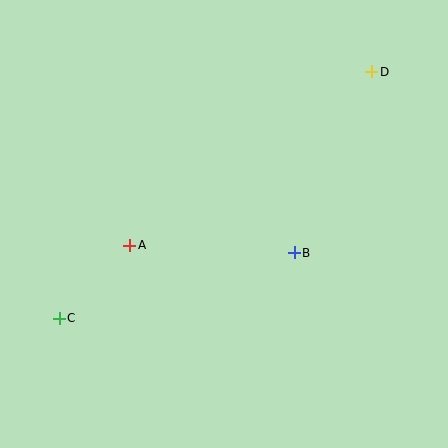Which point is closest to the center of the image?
Point B at (294, 253) is closest to the center.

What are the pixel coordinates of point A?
Point A is at (130, 245).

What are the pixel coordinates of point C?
Point C is at (59, 318).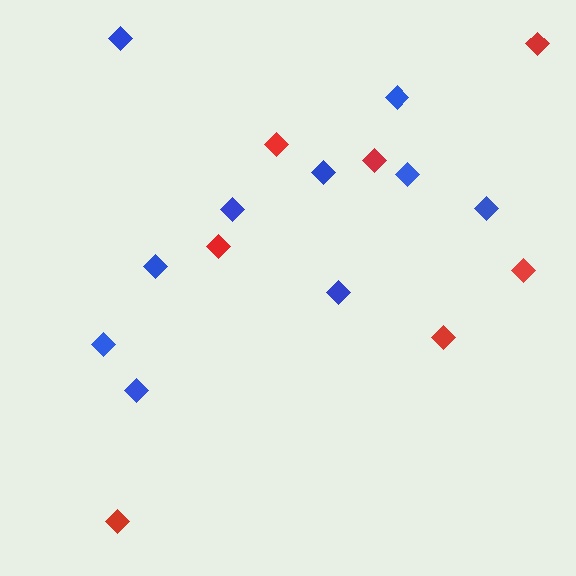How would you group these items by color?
There are 2 groups: one group of blue diamonds (10) and one group of red diamonds (7).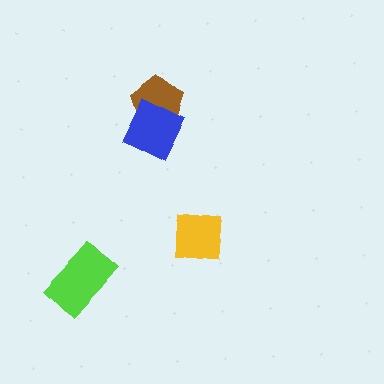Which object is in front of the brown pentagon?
The blue diamond is in front of the brown pentagon.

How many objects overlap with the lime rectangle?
0 objects overlap with the lime rectangle.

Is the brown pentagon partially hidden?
Yes, it is partially covered by another shape.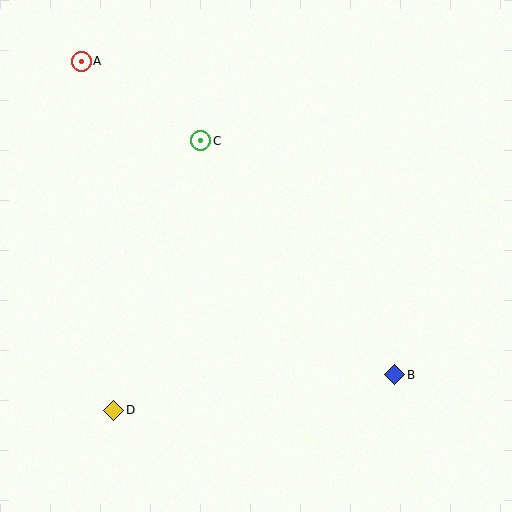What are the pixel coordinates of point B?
Point B is at (395, 375).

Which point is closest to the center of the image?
Point C at (201, 141) is closest to the center.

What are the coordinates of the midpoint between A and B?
The midpoint between A and B is at (238, 218).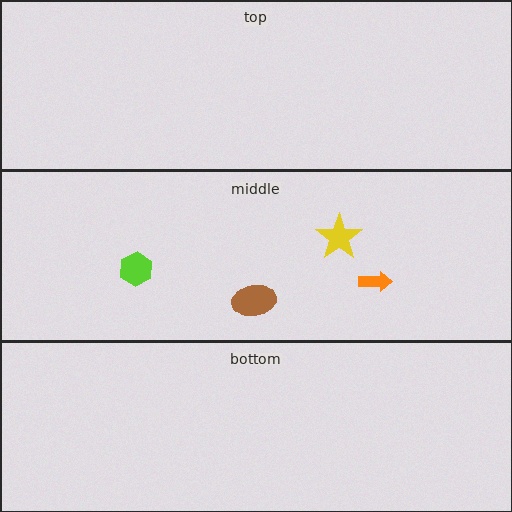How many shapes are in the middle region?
4.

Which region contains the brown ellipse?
The middle region.